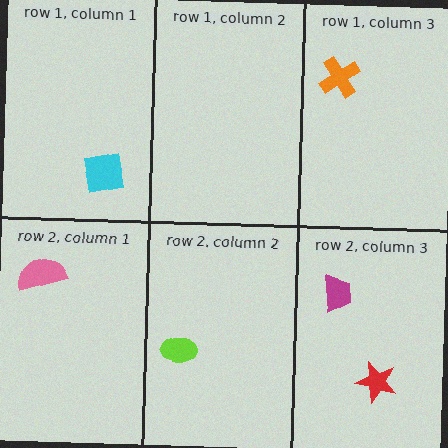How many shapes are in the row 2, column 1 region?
1.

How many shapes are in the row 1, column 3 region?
1.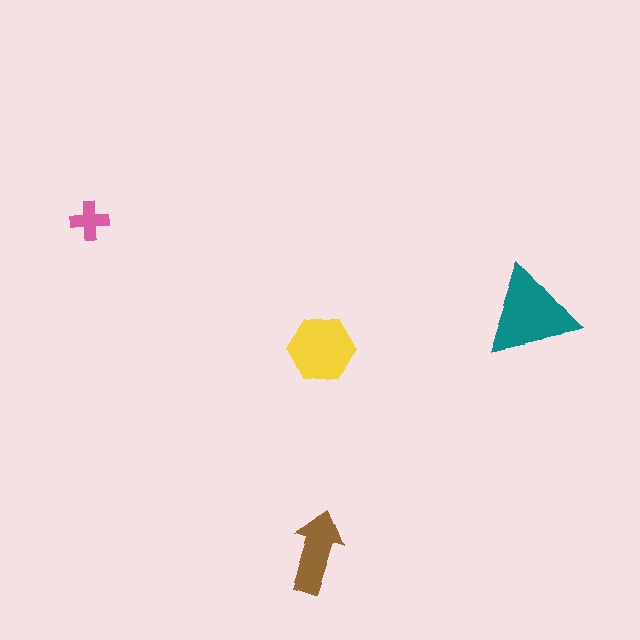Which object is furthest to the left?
The pink cross is leftmost.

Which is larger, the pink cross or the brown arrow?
The brown arrow.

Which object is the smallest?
The pink cross.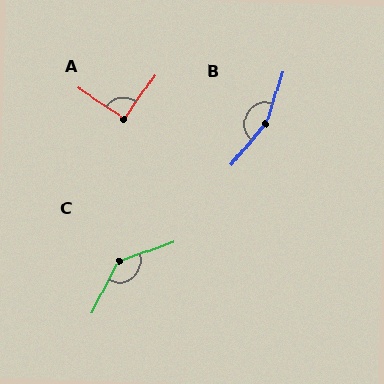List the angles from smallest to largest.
A (92°), C (136°), B (158°).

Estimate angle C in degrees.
Approximately 136 degrees.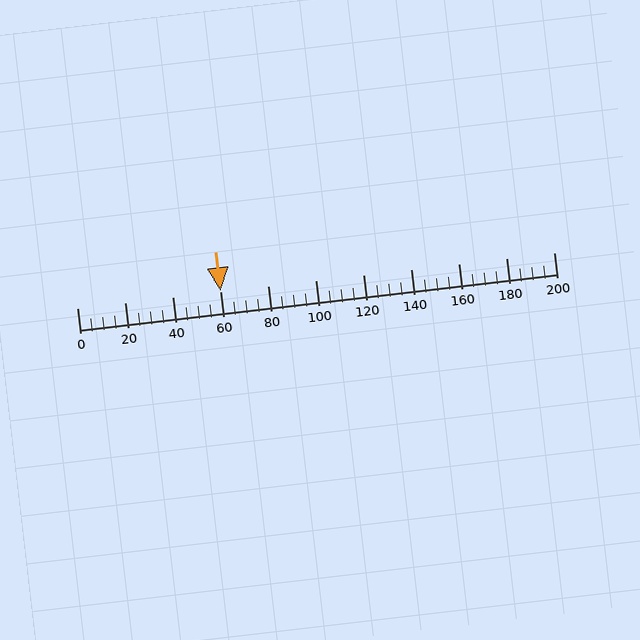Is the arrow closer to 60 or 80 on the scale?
The arrow is closer to 60.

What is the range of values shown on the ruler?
The ruler shows values from 0 to 200.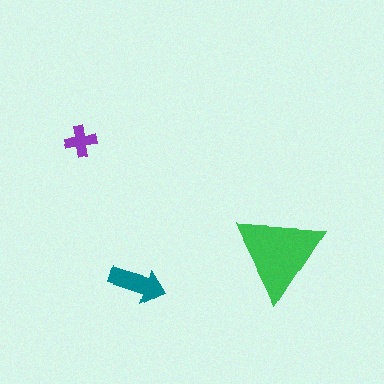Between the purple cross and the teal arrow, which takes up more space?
The teal arrow.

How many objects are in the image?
There are 3 objects in the image.